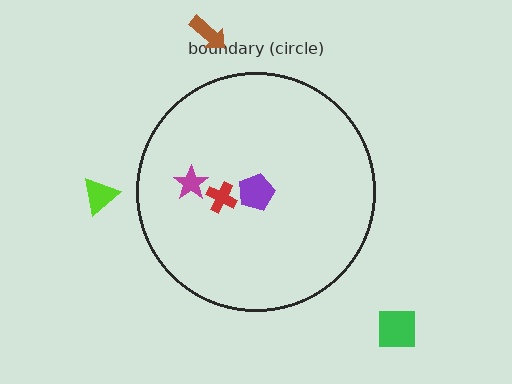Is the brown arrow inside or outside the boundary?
Outside.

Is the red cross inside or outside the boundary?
Inside.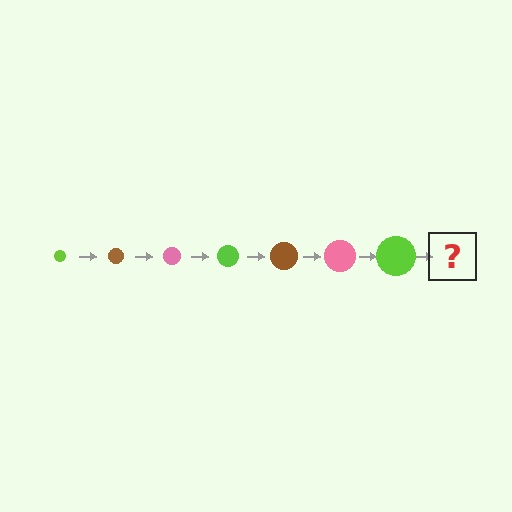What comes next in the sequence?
The next element should be a brown circle, larger than the previous one.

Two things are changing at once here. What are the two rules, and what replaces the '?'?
The two rules are that the circle grows larger each step and the color cycles through lime, brown, and pink. The '?' should be a brown circle, larger than the previous one.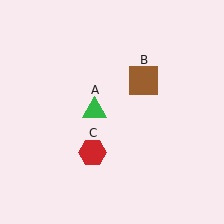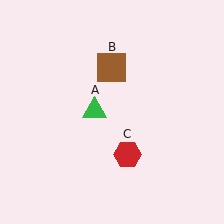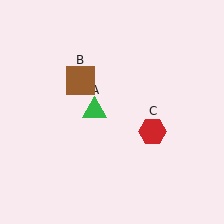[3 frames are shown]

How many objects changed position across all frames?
2 objects changed position: brown square (object B), red hexagon (object C).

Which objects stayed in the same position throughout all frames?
Green triangle (object A) remained stationary.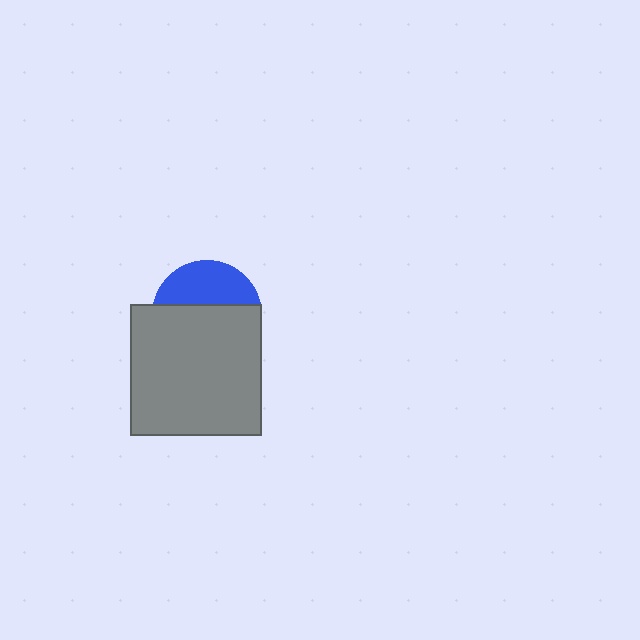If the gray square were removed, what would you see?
You would see the complete blue circle.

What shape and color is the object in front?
The object in front is a gray square.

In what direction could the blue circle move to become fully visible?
The blue circle could move up. That would shift it out from behind the gray square entirely.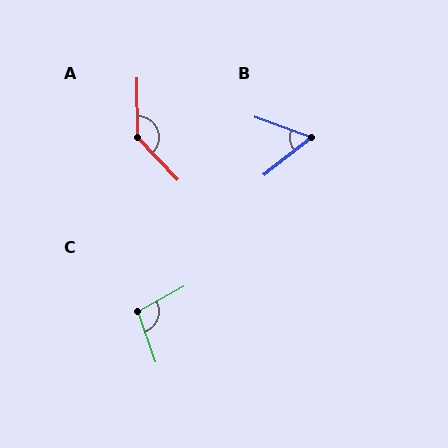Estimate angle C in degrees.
Approximately 99 degrees.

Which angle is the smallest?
B, at approximately 58 degrees.